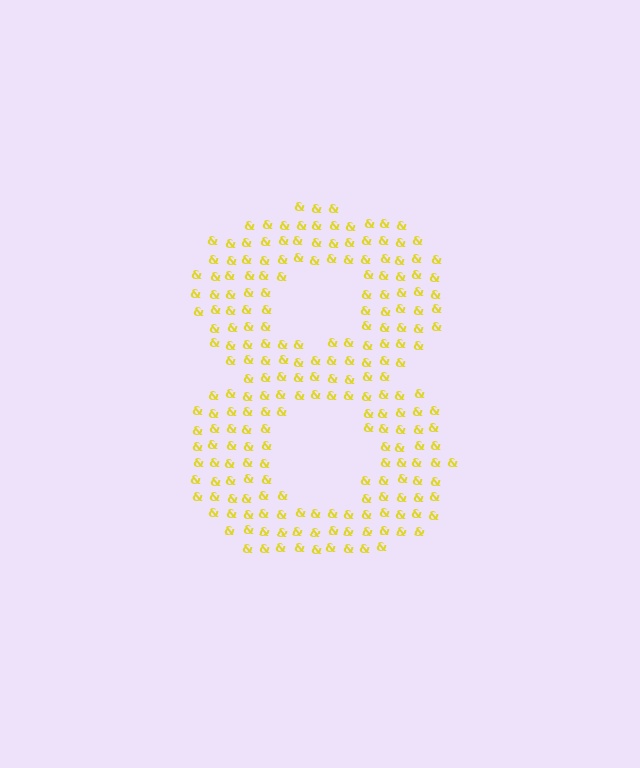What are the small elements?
The small elements are ampersands.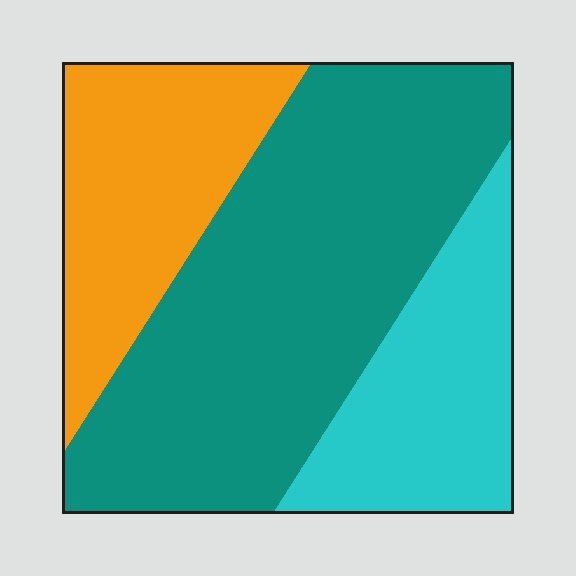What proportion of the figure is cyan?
Cyan covers around 20% of the figure.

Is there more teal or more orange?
Teal.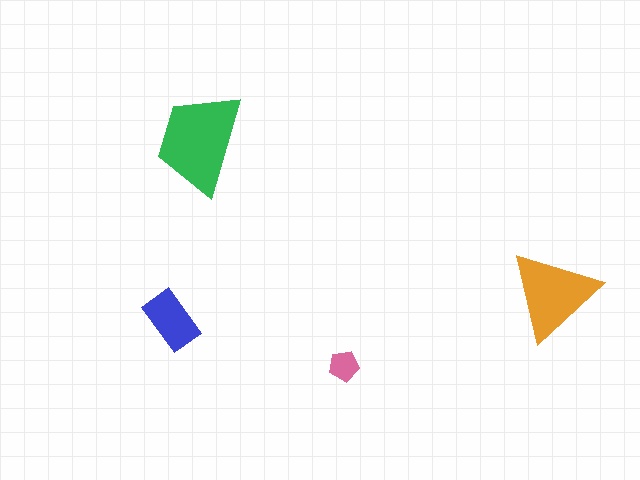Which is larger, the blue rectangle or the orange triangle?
The orange triangle.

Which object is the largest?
The green trapezoid.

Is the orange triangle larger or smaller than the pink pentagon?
Larger.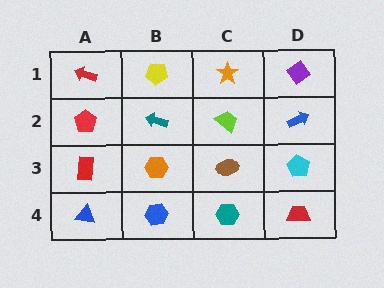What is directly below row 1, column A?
A red pentagon.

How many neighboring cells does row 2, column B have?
4.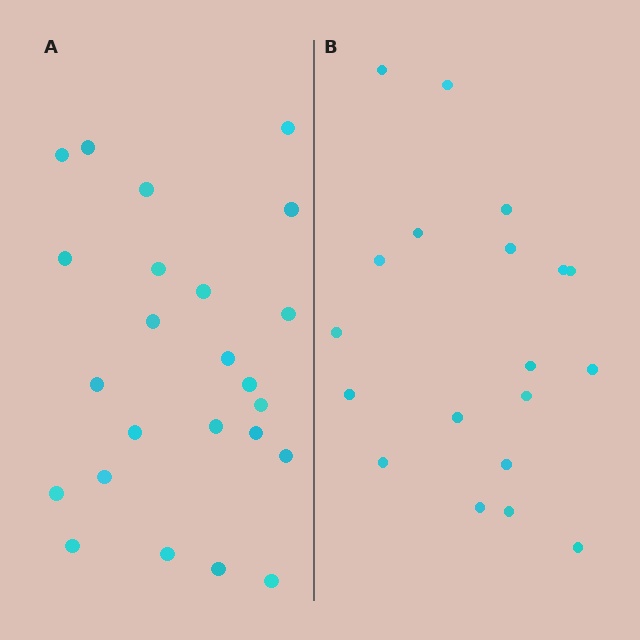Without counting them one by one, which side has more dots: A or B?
Region A (the left region) has more dots.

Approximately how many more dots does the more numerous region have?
Region A has about 5 more dots than region B.